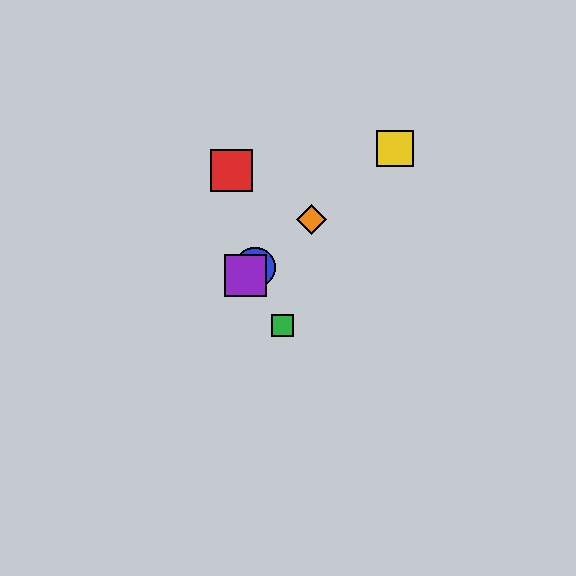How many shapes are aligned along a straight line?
4 shapes (the blue circle, the yellow square, the purple square, the orange diamond) are aligned along a straight line.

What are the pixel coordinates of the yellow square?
The yellow square is at (395, 148).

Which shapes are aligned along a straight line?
The blue circle, the yellow square, the purple square, the orange diamond are aligned along a straight line.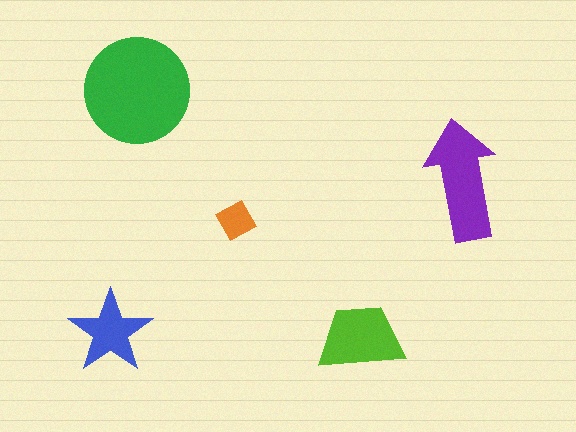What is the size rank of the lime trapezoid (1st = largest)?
3rd.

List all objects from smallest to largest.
The orange square, the blue star, the lime trapezoid, the purple arrow, the green circle.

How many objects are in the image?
There are 5 objects in the image.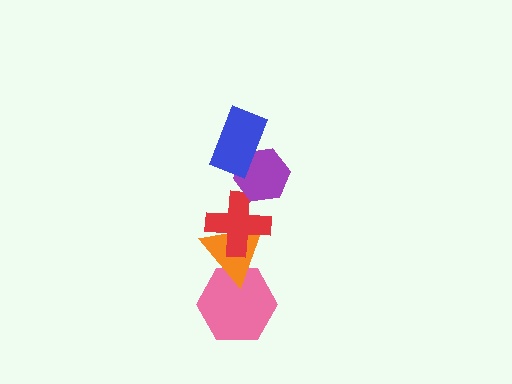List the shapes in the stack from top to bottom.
From top to bottom: the blue rectangle, the purple hexagon, the red cross, the orange triangle, the pink hexagon.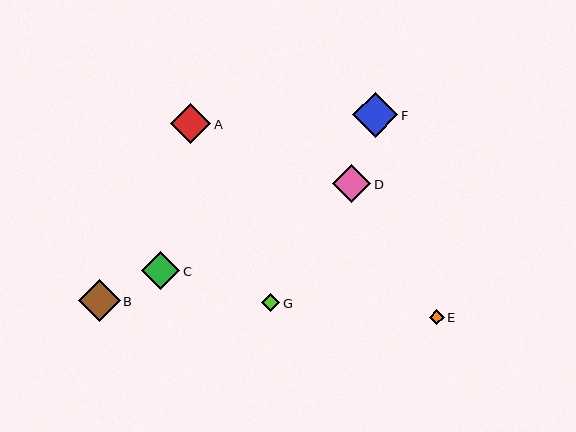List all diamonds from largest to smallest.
From largest to smallest: F, B, A, C, D, G, E.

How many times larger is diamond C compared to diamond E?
Diamond C is approximately 2.5 times the size of diamond E.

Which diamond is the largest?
Diamond F is the largest with a size of approximately 45 pixels.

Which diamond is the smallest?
Diamond E is the smallest with a size of approximately 15 pixels.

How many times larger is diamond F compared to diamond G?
Diamond F is approximately 2.6 times the size of diamond G.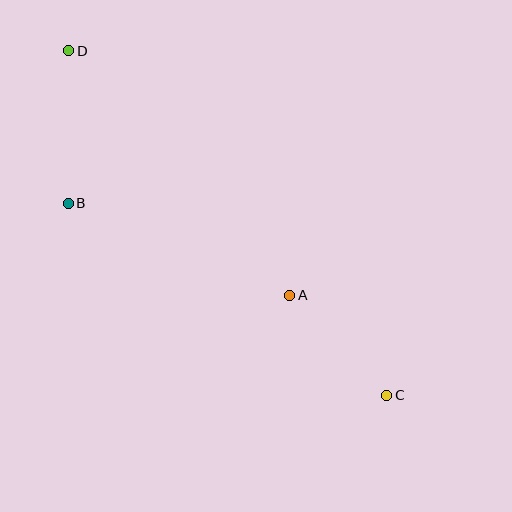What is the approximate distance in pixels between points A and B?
The distance between A and B is approximately 240 pixels.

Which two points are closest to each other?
Points A and C are closest to each other.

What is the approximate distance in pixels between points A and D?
The distance between A and D is approximately 329 pixels.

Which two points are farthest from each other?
Points C and D are farthest from each other.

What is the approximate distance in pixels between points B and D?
The distance between B and D is approximately 153 pixels.